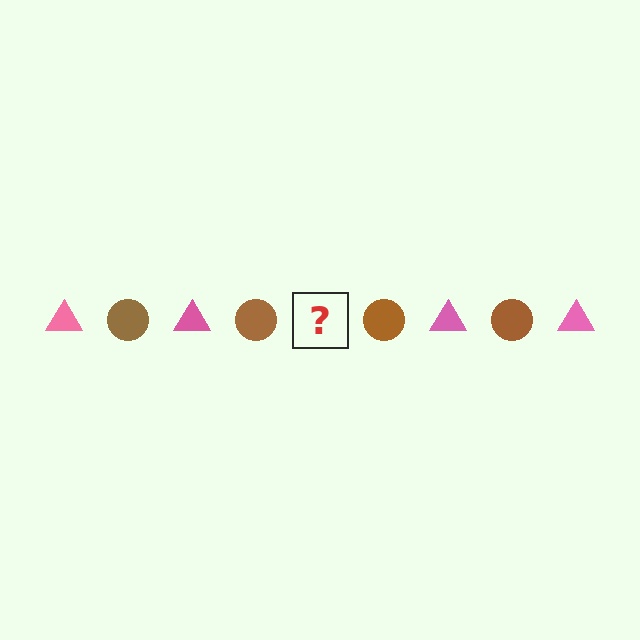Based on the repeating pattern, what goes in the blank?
The blank should be a pink triangle.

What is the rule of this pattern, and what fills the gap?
The rule is that the pattern alternates between pink triangle and brown circle. The gap should be filled with a pink triangle.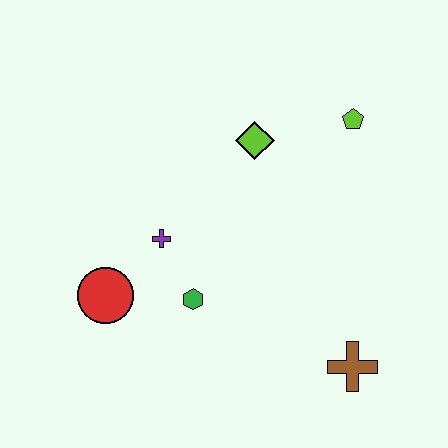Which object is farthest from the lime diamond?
The brown cross is farthest from the lime diamond.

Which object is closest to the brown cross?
The green hexagon is closest to the brown cross.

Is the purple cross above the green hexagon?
Yes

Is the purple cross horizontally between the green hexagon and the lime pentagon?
No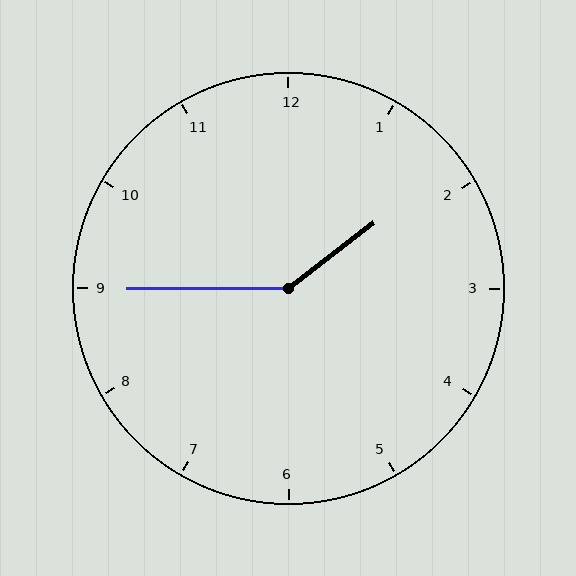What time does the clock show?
1:45.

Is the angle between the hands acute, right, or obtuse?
It is obtuse.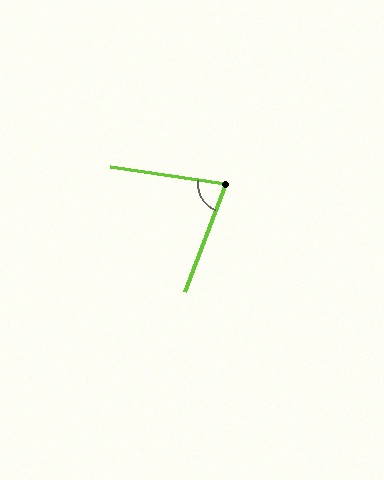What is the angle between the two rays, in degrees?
Approximately 78 degrees.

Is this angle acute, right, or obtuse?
It is acute.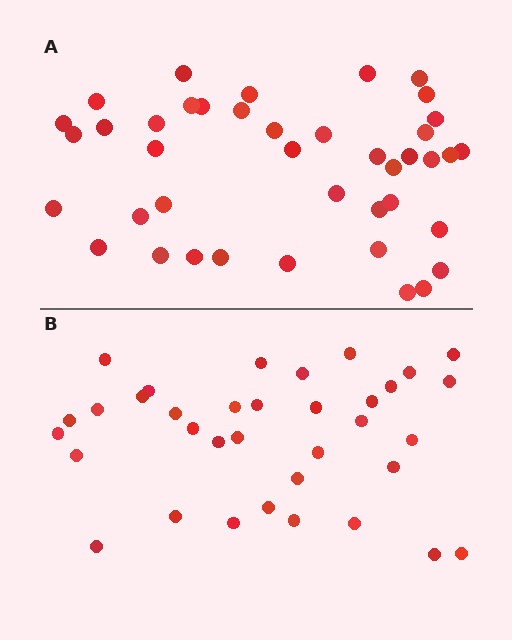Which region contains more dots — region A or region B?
Region A (the top region) has more dots.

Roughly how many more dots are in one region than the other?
Region A has about 6 more dots than region B.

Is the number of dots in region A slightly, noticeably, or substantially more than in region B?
Region A has only slightly more — the two regions are fairly close. The ratio is roughly 1.2 to 1.